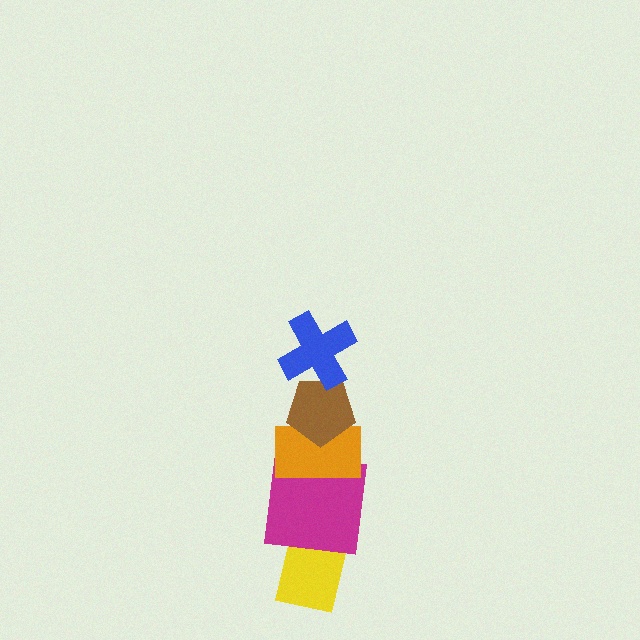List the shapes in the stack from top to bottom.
From top to bottom: the blue cross, the brown pentagon, the orange rectangle, the magenta square, the yellow rectangle.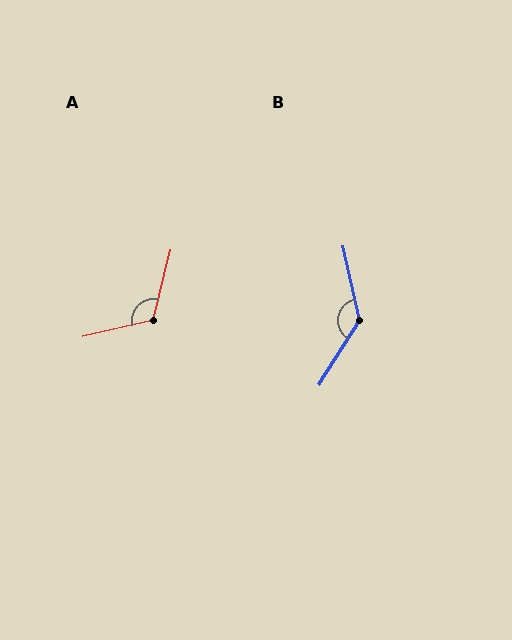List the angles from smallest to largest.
A (117°), B (135°).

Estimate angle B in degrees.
Approximately 135 degrees.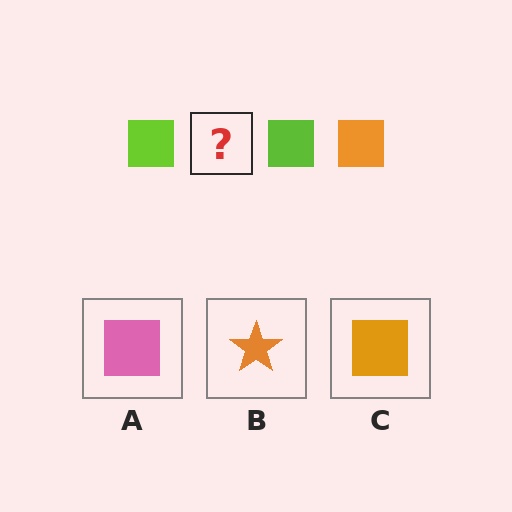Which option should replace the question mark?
Option C.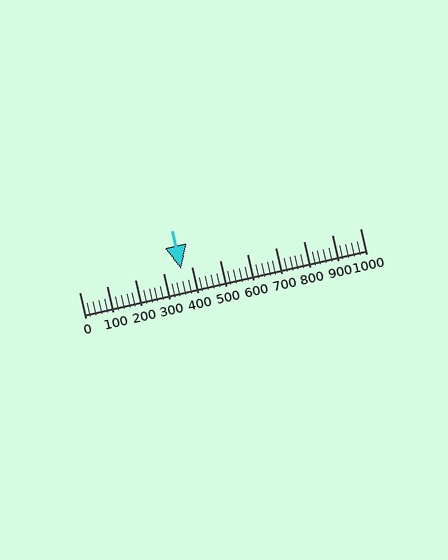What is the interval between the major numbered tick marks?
The major tick marks are spaced 100 units apart.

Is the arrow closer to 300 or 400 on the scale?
The arrow is closer to 400.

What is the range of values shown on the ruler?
The ruler shows values from 0 to 1000.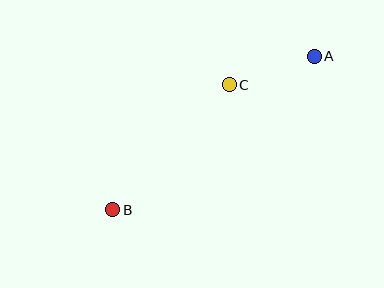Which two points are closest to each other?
Points A and C are closest to each other.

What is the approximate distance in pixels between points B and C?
The distance between B and C is approximately 171 pixels.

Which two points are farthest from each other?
Points A and B are farthest from each other.